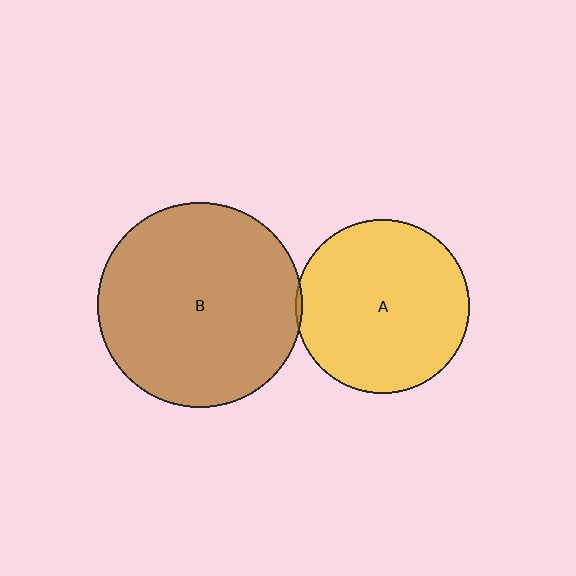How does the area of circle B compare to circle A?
Approximately 1.4 times.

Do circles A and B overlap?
Yes.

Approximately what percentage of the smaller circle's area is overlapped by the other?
Approximately 5%.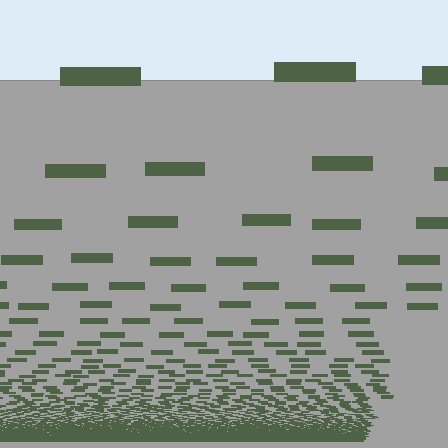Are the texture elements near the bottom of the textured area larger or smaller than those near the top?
Smaller. The gradient is inverted — elements near the bottom are smaller and denser.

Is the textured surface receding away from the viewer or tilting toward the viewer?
The surface appears to tilt toward the viewer. Texture elements get larger and sparser toward the top.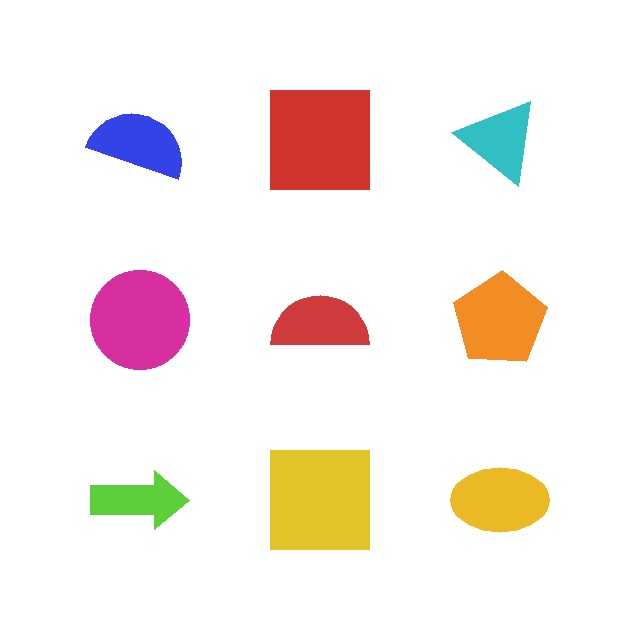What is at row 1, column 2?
A red square.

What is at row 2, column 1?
A magenta circle.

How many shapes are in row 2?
3 shapes.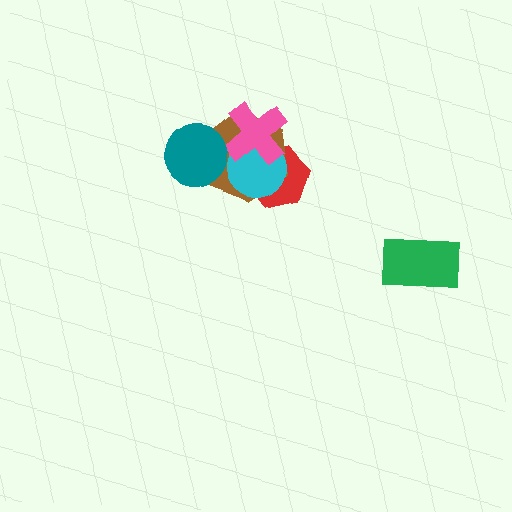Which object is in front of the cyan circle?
The pink cross is in front of the cyan circle.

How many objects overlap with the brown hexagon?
4 objects overlap with the brown hexagon.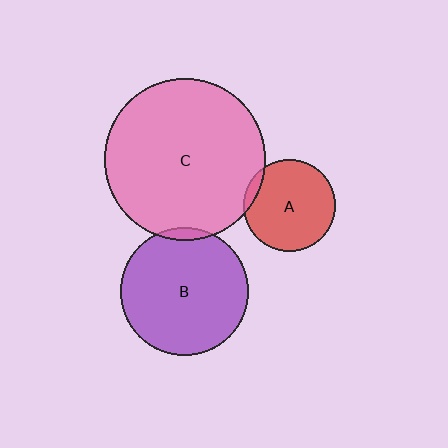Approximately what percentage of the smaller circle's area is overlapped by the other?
Approximately 5%.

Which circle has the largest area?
Circle C (pink).